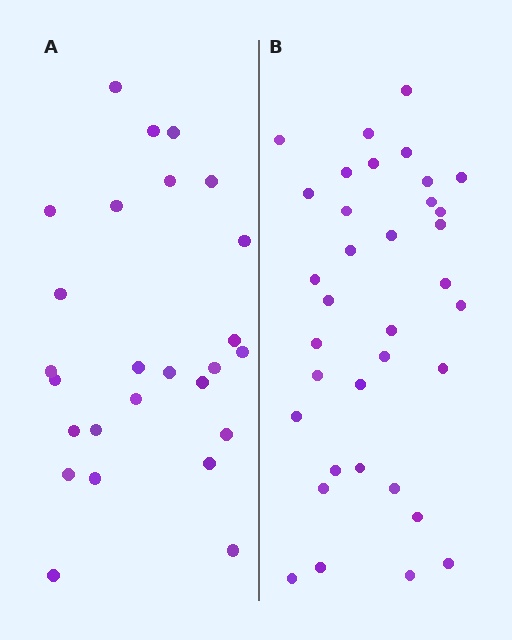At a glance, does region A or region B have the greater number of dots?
Region B (the right region) has more dots.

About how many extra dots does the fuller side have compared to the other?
Region B has roughly 8 or so more dots than region A.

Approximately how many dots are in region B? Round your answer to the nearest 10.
About 40 dots. (The exact count is 35, which rounds to 40.)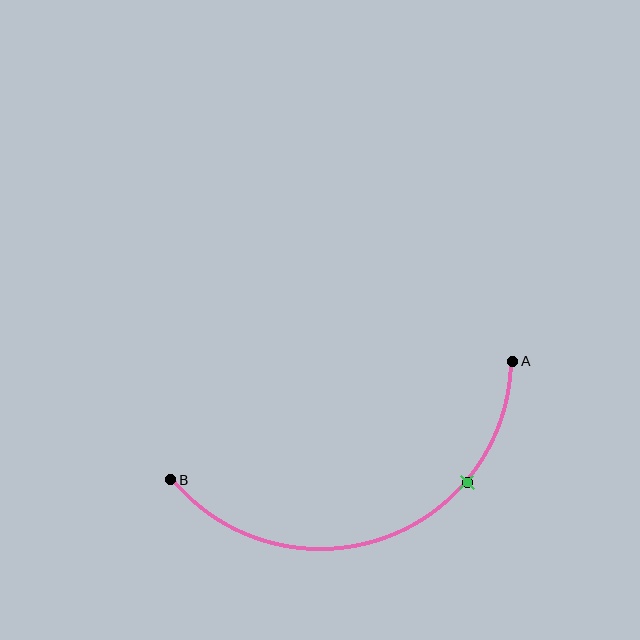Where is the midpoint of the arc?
The arc midpoint is the point on the curve farthest from the straight line joining A and B. It sits below that line.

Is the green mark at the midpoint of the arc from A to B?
No. The green mark lies on the arc but is closer to endpoint A. The arc midpoint would be at the point on the curve equidistant along the arc from both A and B.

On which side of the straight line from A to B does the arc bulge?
The arc bulges below the straight line connecting A and B.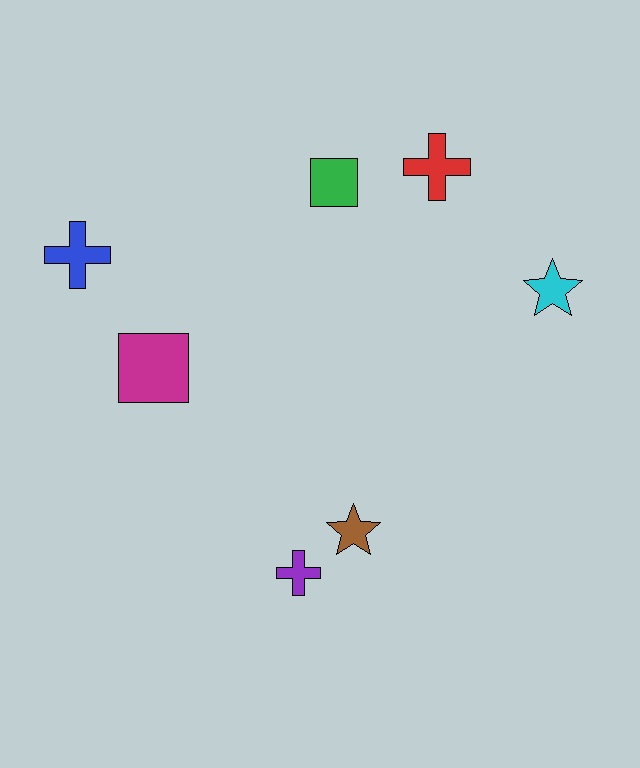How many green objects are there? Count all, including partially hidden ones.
There is 1 green object.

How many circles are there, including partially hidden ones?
There are no circles.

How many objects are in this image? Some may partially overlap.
There are 7 objects.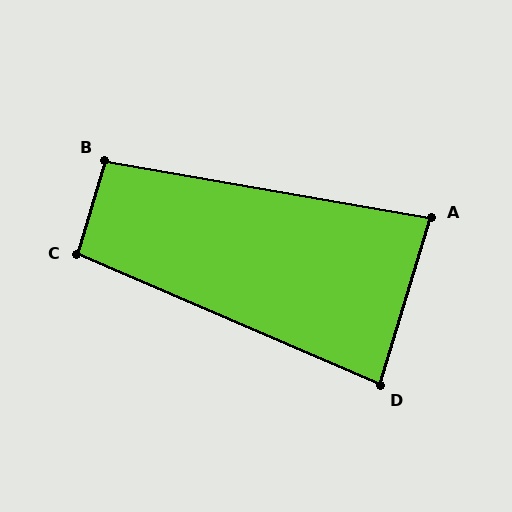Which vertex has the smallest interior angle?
A, at approximately 83 degrees.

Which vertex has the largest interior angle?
C, at approximately 97 degrees.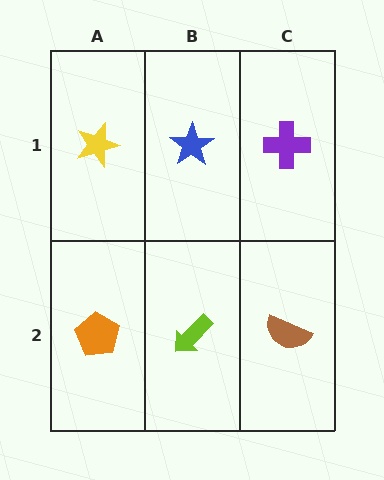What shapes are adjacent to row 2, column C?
A purple cross (row 1, column C), a lime arrow (row 2, column B).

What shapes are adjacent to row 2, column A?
A yellow star (row 1, column A), a lime arrow (row 2, column B).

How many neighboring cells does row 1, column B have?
3.